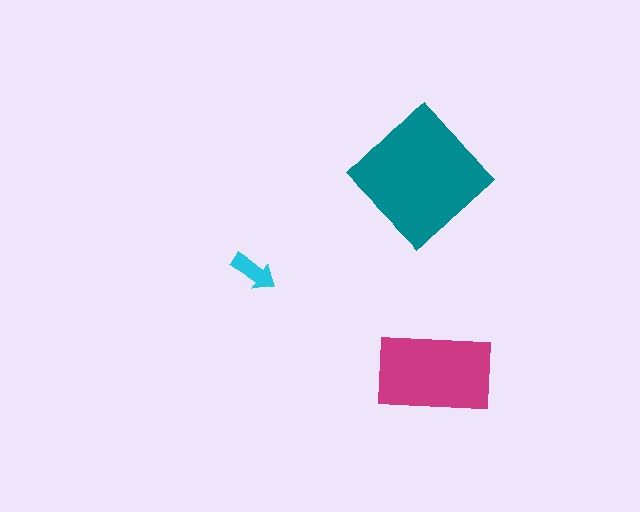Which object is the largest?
The teal diamond.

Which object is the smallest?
The cyan arrow.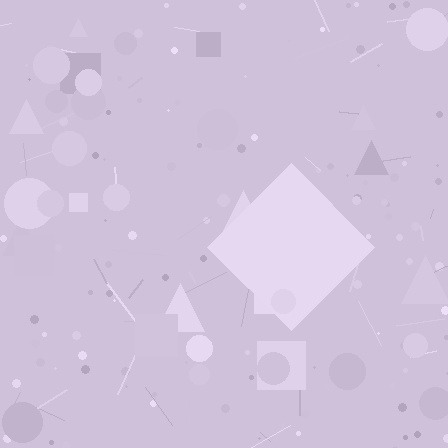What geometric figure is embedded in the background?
A diamond is embedded in the background.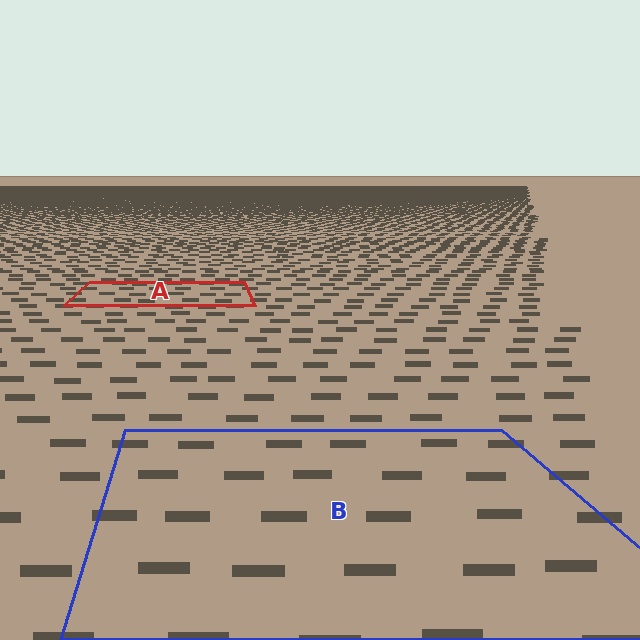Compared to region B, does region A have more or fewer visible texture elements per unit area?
Region A has more texture elements per unit area — they are packed more densely because it is farther away.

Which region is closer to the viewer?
Region B is closer. The texture elements there are larger and more spread out.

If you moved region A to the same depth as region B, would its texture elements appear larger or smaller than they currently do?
They would appear larger. At a closer depth, the same texture elements are projected at a bigger on-screen size.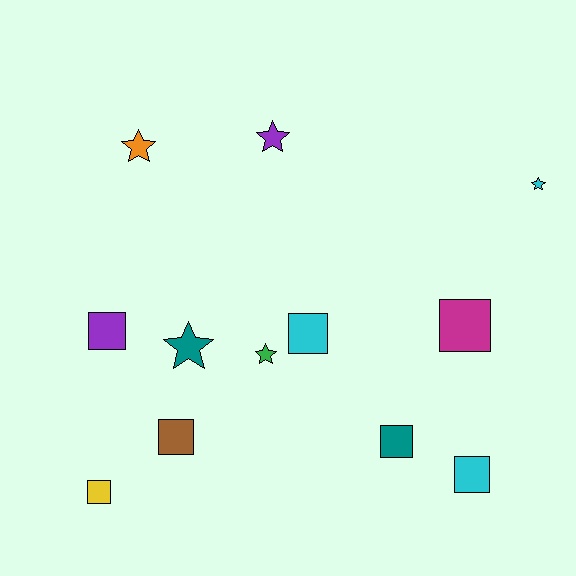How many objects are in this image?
There are 12 objects.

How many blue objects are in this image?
There are no blue objects.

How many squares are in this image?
There are 7 squares.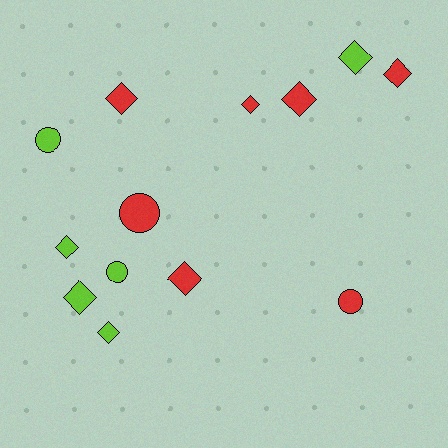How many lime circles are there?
There are 2 lime circles.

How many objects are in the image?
There are 13 objects.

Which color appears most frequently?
Red, with 7 objects.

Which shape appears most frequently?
Diamond, with 9 objects.